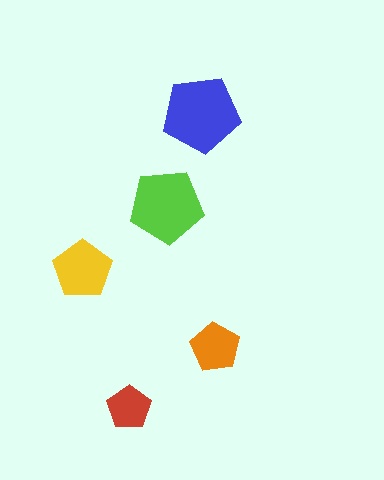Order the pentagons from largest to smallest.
the blue one, the lime one, the yellow one, the orange one, the red one.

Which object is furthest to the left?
The yellow pentagon is leftmost.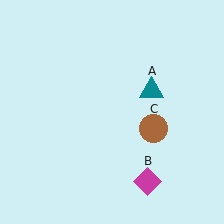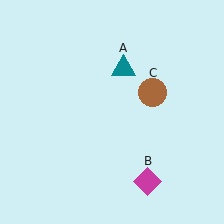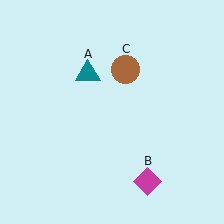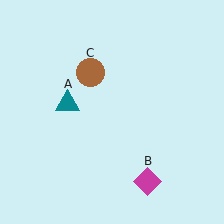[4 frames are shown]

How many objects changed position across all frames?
2 objects changed position: teal triangle (object A), brown circle (object C).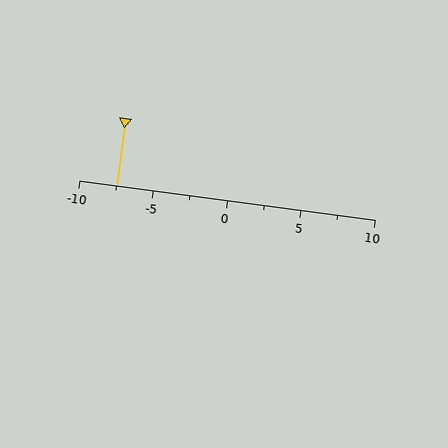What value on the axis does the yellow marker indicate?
The marker indicates approximately -7.5.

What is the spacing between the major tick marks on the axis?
The major ticks are spaced 5 apart.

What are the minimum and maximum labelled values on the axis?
The axis runs from -10 to 10.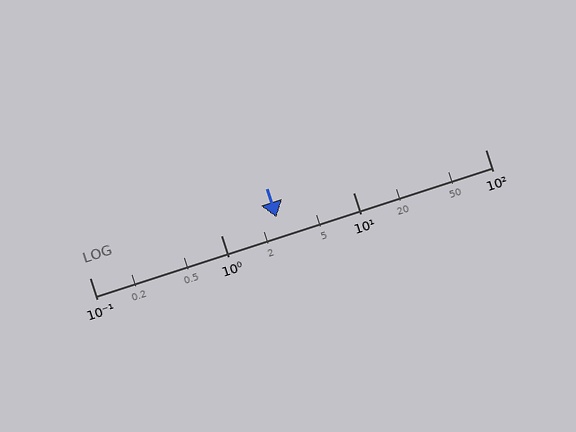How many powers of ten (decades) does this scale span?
The scale spans 3 decades, from 0.1 to 100.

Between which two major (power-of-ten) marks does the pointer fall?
The pointer is between 1 and 10.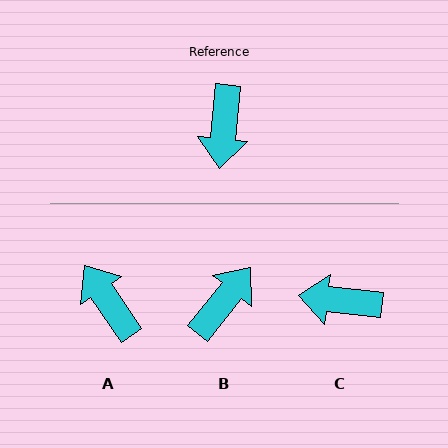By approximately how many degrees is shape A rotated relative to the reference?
Approximately 140 degrees clockwise.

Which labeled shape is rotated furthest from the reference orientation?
B, about 147 degrees away.